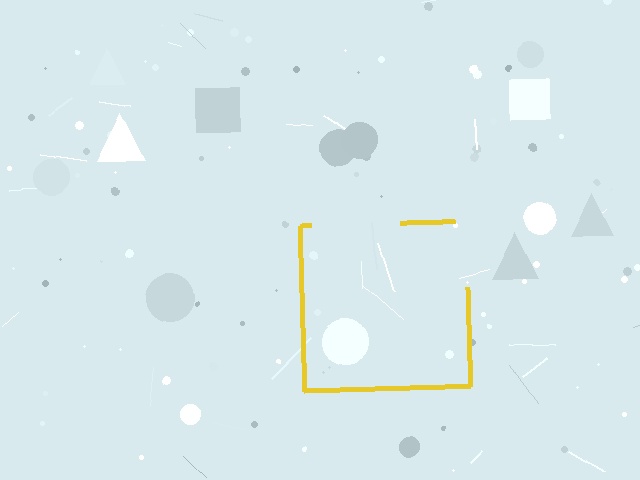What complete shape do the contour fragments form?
The contour fragments form a square.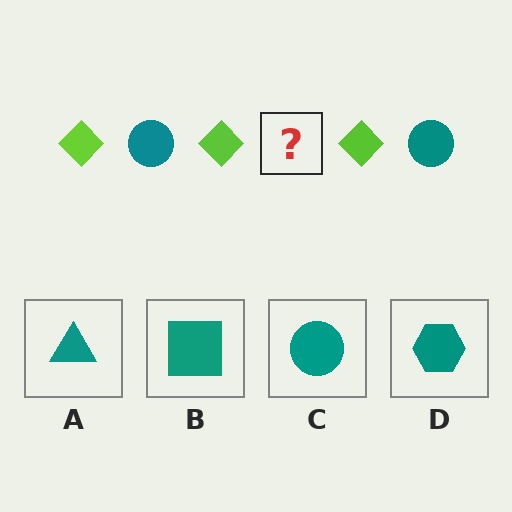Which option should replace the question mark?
Option C.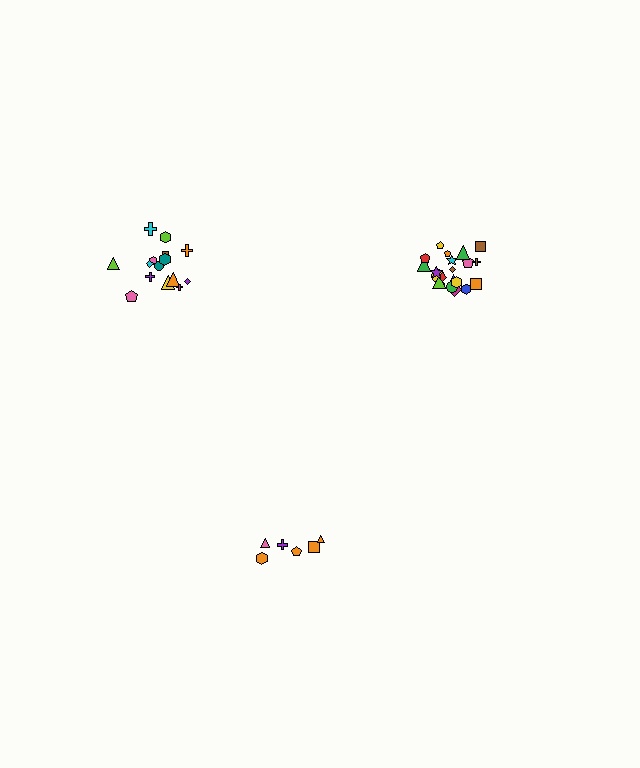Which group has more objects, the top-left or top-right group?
The top-right group.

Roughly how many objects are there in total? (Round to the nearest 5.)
Roughly 45 objects in total.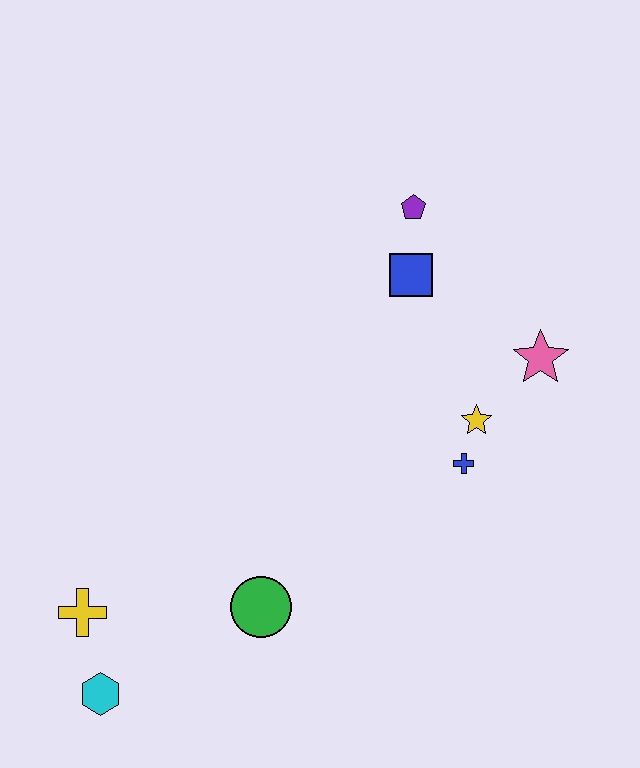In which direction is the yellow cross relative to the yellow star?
The yellow cross is to the left of the yellow star.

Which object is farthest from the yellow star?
The cyan hexagon is farthest from the yellow star.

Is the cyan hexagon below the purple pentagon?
Yes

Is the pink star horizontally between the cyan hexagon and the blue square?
No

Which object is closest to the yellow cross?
The cyan hexagon is closest to the yellow cross.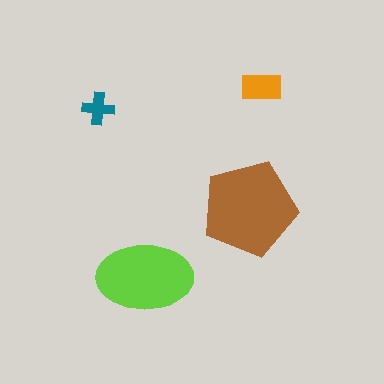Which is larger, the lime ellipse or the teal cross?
The lime ellipse.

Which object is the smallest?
The teal cross.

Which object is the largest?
The brown pentagon.